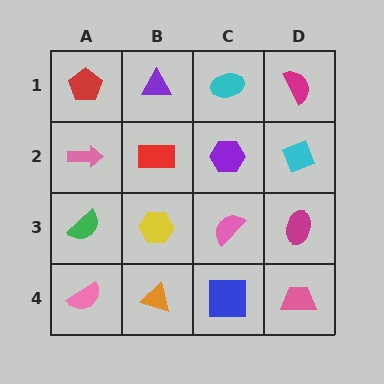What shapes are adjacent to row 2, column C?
A cyan ellipse (row 1, column C), a pink semicircle (row 3, column C), a red rectangle (row 2, column B), a cyan diamond (row 2, column D).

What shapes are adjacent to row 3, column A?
A pink arrow (row 2, column A), a pink semicircle (row 4, column A), a yellow hexagon (row 3, column B).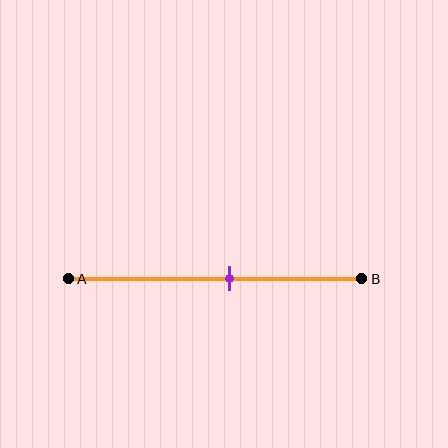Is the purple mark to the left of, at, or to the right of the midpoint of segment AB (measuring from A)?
The purple mark is to the right of the midpoint of segment AB.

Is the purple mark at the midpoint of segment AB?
No, the mark is at about 55% from A, not at the 50% midpoint.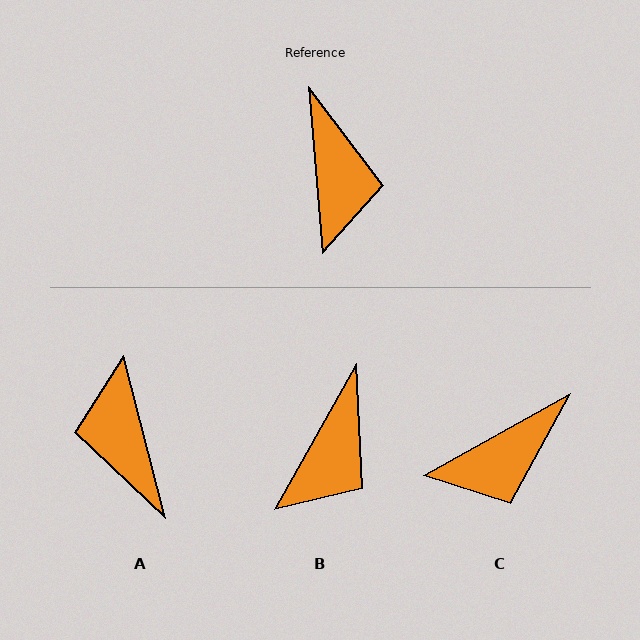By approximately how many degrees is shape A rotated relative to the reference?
Approximately 170 degrees clockwise.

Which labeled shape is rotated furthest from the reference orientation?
A, about 170 degrees away.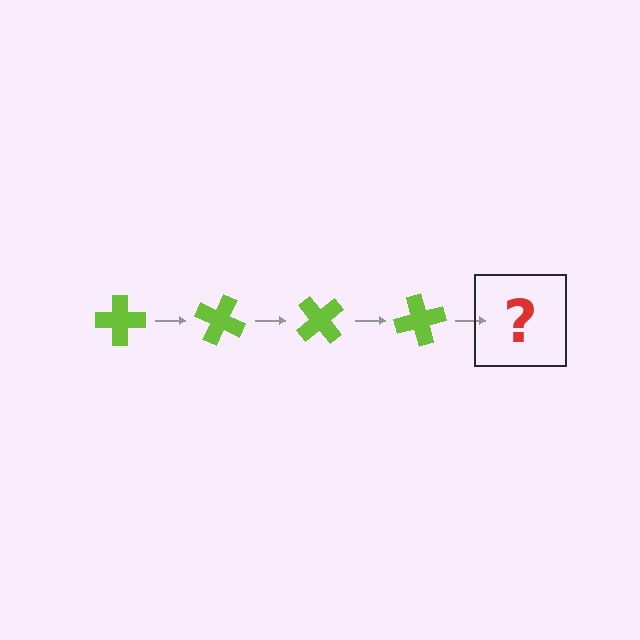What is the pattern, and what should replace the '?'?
The pattern is that the cross rotates 25 degrees each step. The '?' should be a lime cross rotated 100 degrees.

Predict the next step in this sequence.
The next step is a lime cross rotated 100 degrees.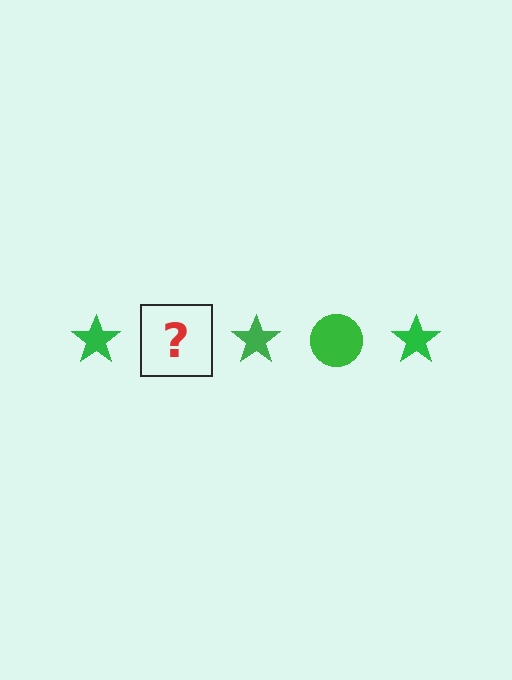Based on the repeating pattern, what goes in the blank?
The blank should be a green circle.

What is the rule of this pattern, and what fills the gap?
The rule is that the pattern cycles through star, circle shapes in green. The gap should be filled with a green circle.